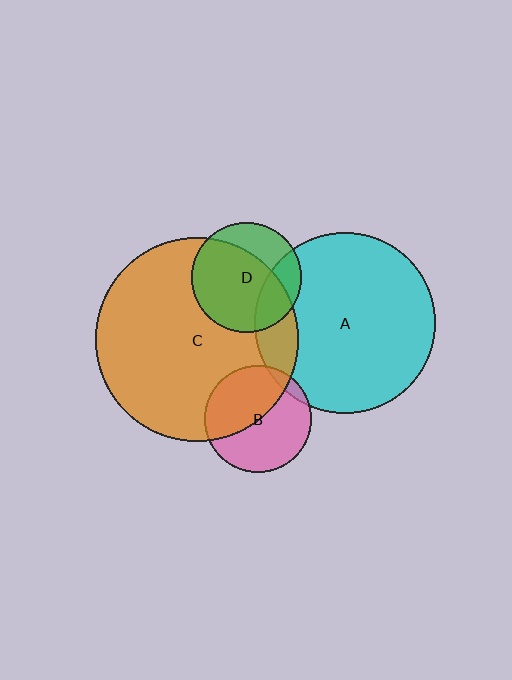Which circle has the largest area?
Circle C (orange).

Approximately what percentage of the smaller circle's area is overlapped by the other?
Approximately 5%.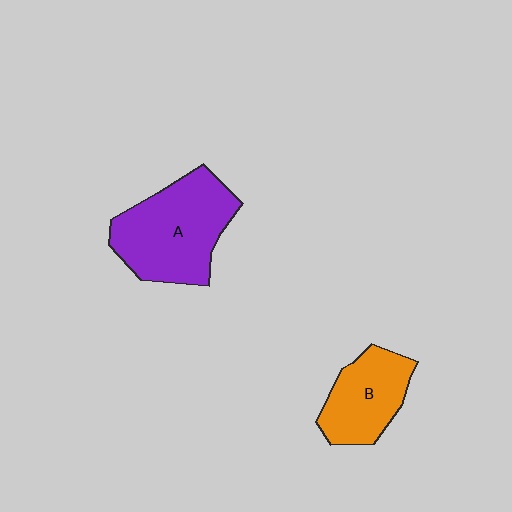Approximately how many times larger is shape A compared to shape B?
Approximately 1.5 times.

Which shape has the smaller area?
Shape B (orange).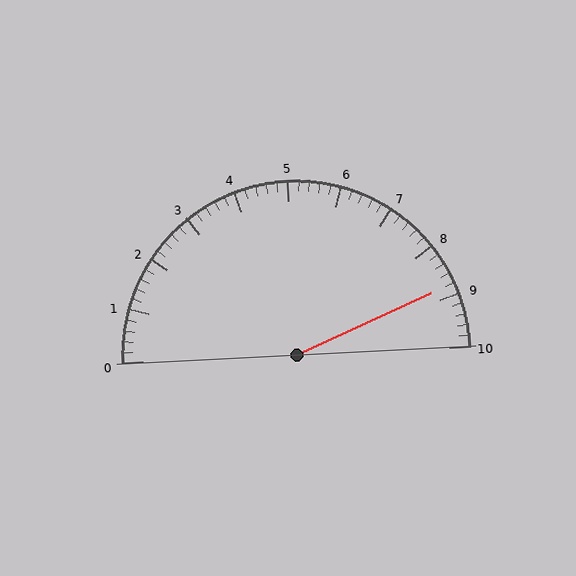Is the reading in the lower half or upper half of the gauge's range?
The reading is in the upper half of the range (0 to 10).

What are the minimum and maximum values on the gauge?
The gauge ranges from 0 to 10.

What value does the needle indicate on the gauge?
The needle indicates approximately 8.8.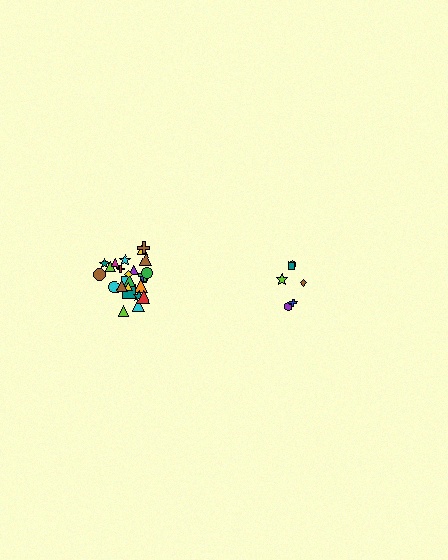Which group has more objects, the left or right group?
The left group.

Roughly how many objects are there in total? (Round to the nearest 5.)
Roughly 30 objects in total.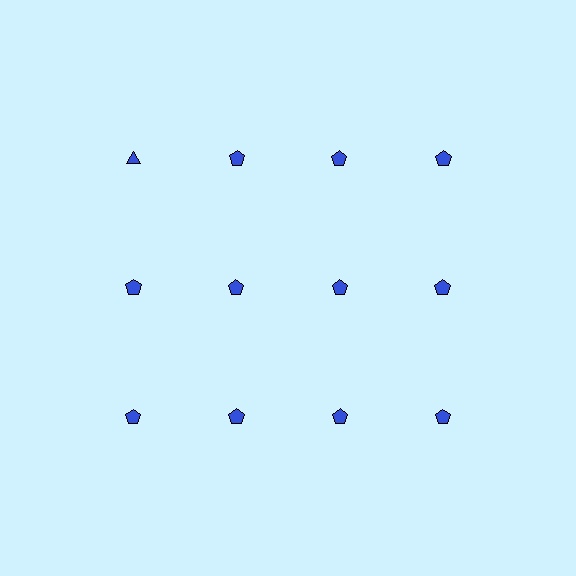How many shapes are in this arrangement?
There are 12 shapes arranged in a grid pattern.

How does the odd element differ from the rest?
It has a different shape: triangle instead of pentagon.